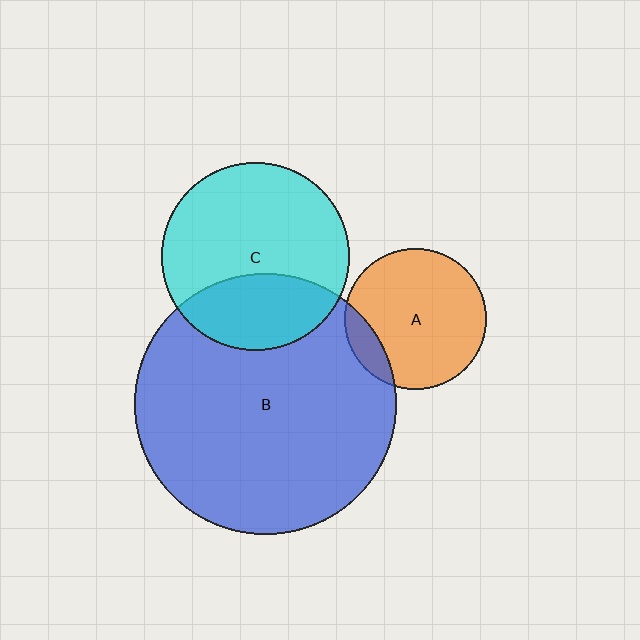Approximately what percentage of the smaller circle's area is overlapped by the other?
Approximately 30%.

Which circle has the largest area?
Circle B (blue).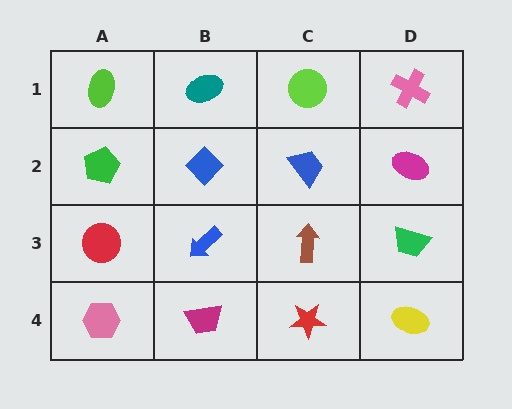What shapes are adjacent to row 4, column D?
A green trapezoid (row 3, column D), a red star (row 4, column C).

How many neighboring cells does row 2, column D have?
3.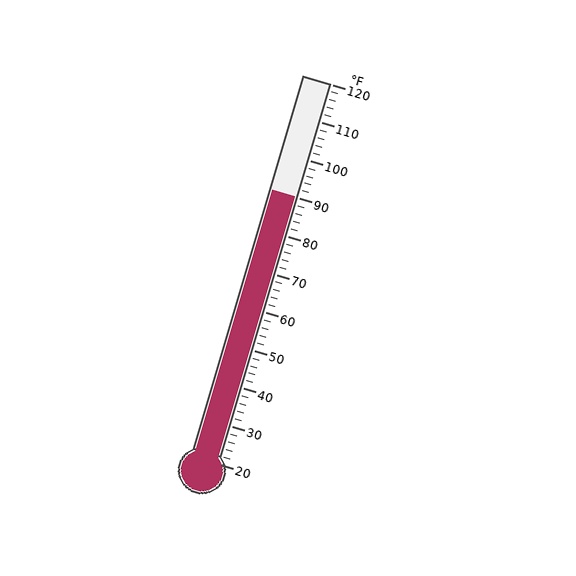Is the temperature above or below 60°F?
The temperature is above 60°F.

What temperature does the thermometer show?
The thermometer shows approximately 90°F.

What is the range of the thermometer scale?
The thermometer scale ranges from 20°F to 120°F.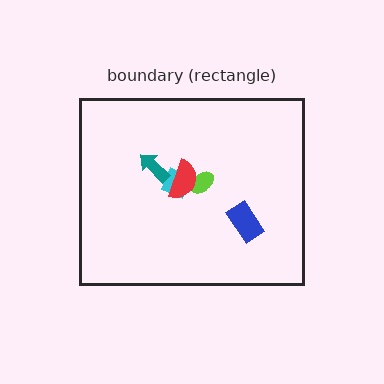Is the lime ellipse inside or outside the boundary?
Inside.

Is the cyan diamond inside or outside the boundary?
Inside.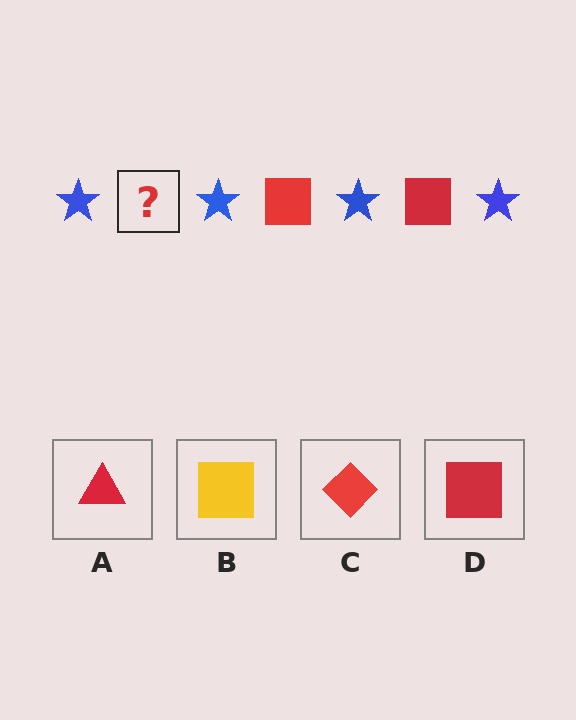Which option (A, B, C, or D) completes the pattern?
D.